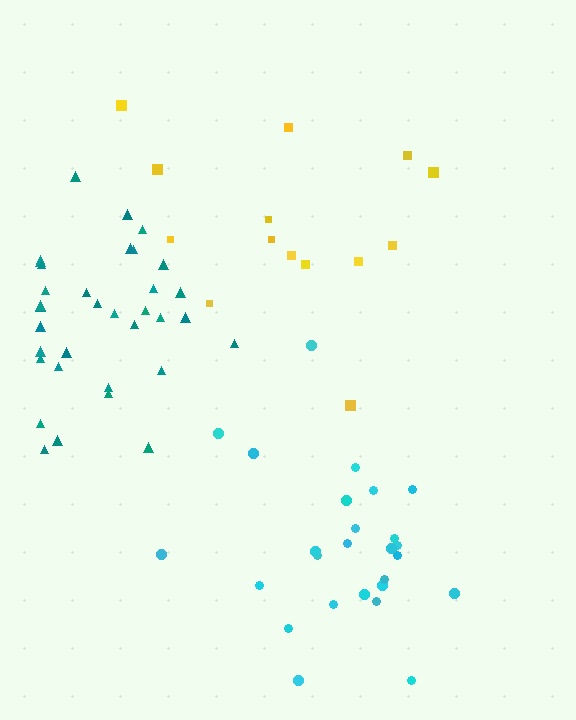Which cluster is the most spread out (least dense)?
Yellow.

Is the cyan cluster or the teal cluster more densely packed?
Teal.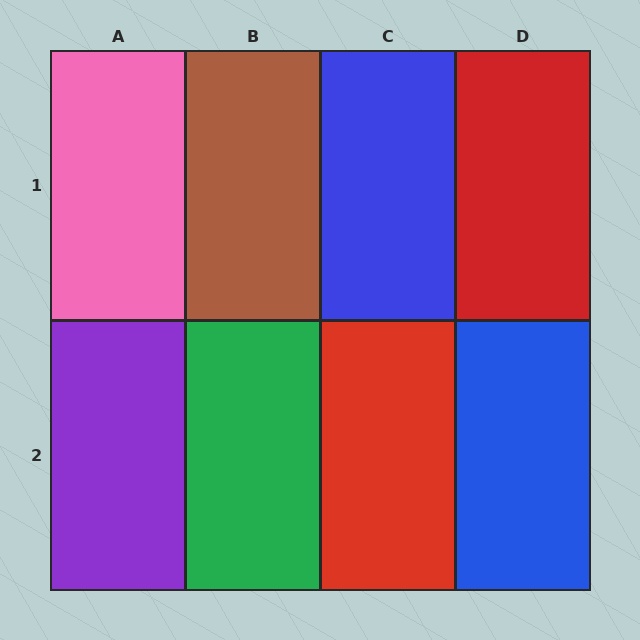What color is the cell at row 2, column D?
Blue.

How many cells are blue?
2 cells are blue.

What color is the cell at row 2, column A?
Purple.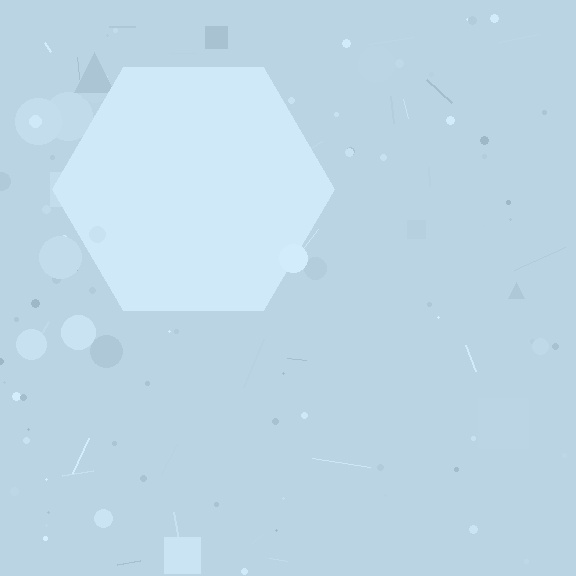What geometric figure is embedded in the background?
A hexagon is embedded in the background.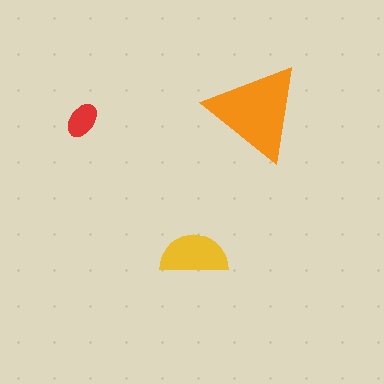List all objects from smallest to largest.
The red ellipse, the yellow semicircle, the orange triangle.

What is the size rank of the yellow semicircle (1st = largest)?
2nd.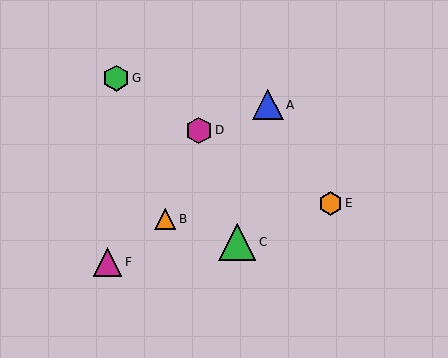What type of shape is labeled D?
Shape D is a magenta hexagon.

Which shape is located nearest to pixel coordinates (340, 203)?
The orange hexagon (labeled E) at (331, 203) is nearest to that location.